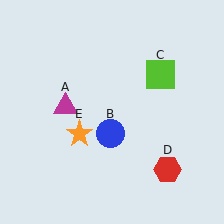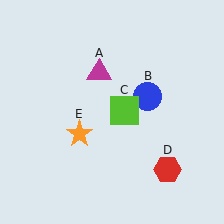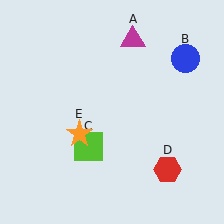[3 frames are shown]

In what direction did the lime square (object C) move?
The lime square (object C) moved down and to the left.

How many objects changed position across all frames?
3 objects changed position: magenta triangle (object A), blue circle (object B), lime square (object C).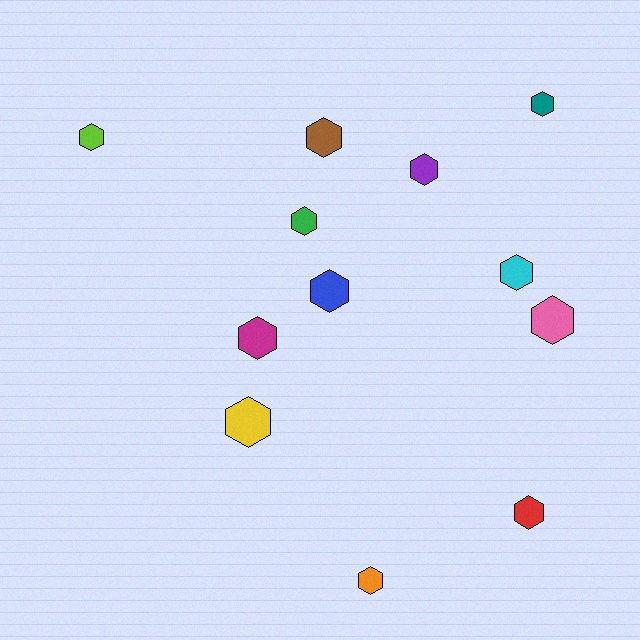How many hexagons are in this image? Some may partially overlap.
There are 12 hexagons.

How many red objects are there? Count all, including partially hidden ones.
There is 1 red object.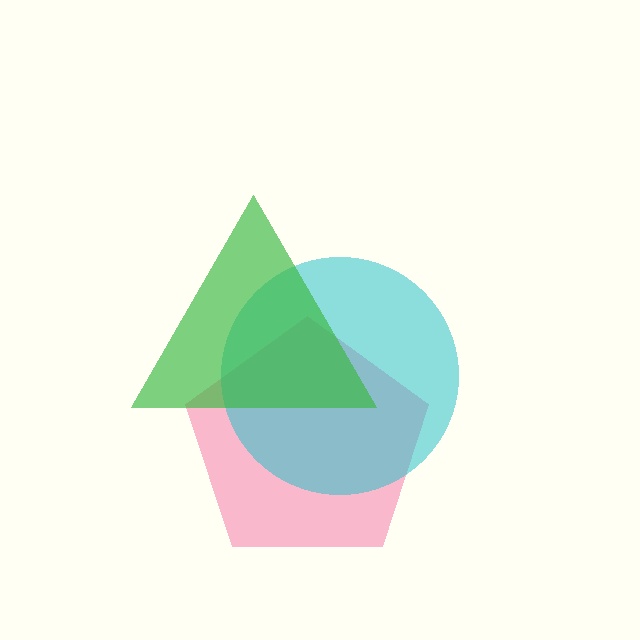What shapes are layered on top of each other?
The layered shapes are: a pink pentagon, a cyan circle, a green triangle.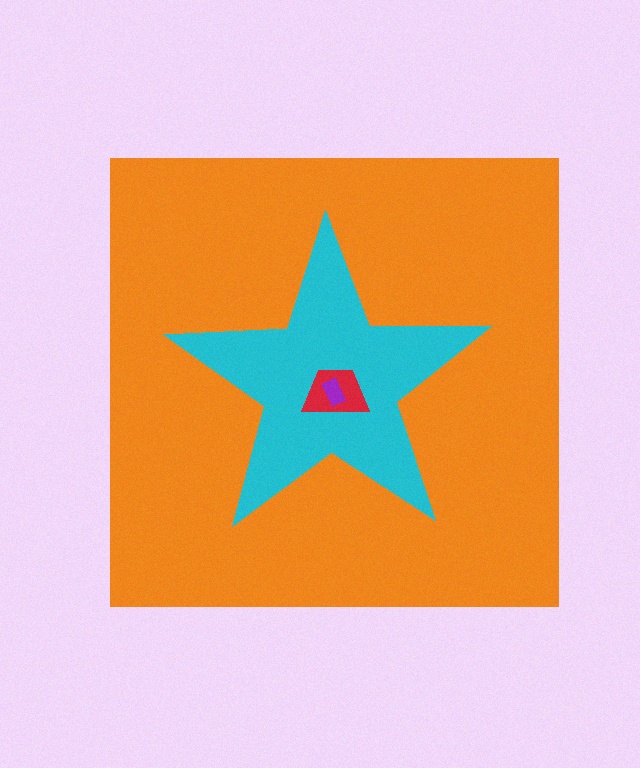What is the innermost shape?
The purple rectangle.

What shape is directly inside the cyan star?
The red trapezoid.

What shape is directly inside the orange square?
The cyan star.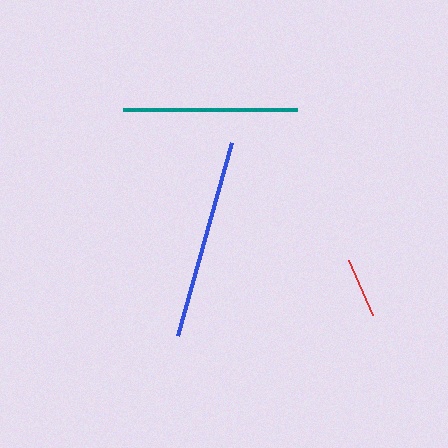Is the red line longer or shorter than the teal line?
The teal line is longer than the red line.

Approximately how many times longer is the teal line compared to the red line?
The teal line is approximately 2.8 times the length of the red line.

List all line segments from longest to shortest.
From longest to shortest: blue, teal, red.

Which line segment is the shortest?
The red line is the shortest at approximately 61 pixels.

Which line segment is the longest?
The blue line is the longest at approximately 200 pixels.